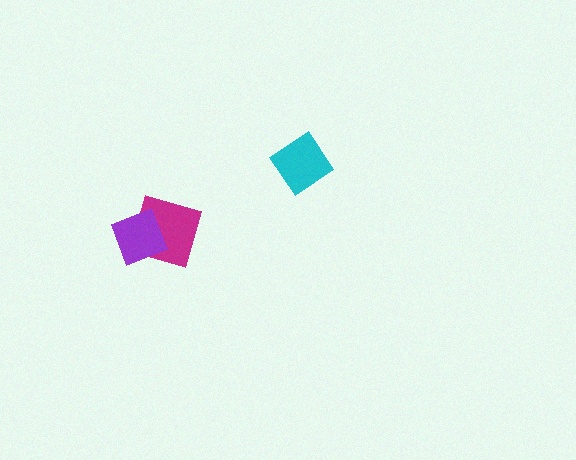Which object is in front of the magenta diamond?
The purple diamond is in front of the magenta diamond.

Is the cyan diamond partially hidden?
No, no other shape covers it.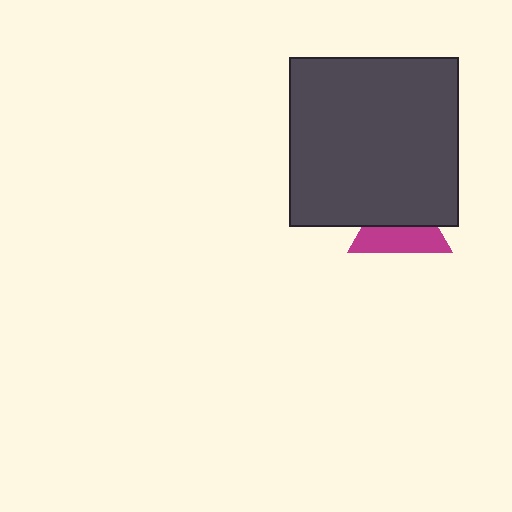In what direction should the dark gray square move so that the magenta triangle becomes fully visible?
The dark gray square should move up. That is the shortest direction to clear the overlap and leave the magenta triangle fully visible.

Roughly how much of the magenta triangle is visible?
About half of it is visible (roughly 48%).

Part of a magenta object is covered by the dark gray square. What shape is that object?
It is a triangle.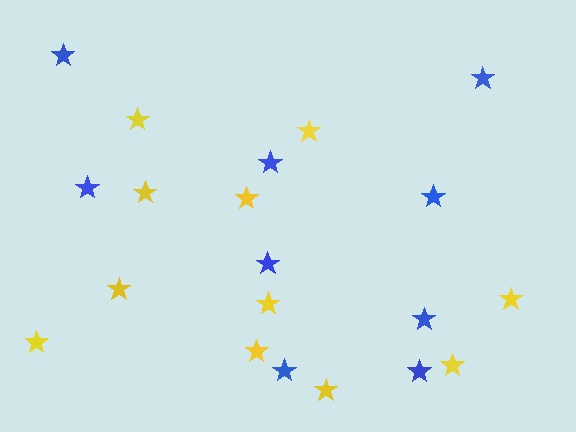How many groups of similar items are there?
There are 2 groups: one group of blue stars (9) and one group of yellow stars (11).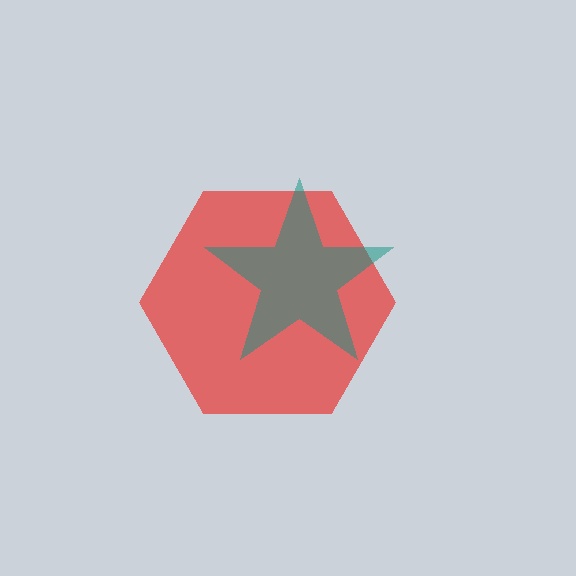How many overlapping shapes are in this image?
There are 2 overlapping shapes in the image.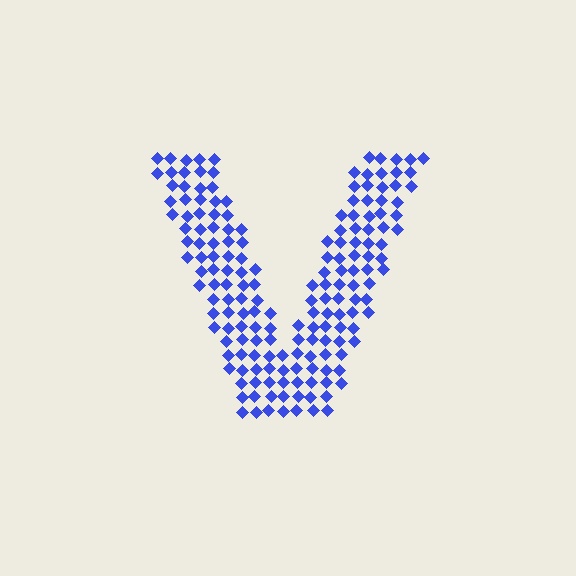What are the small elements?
The small elements are diamonds.